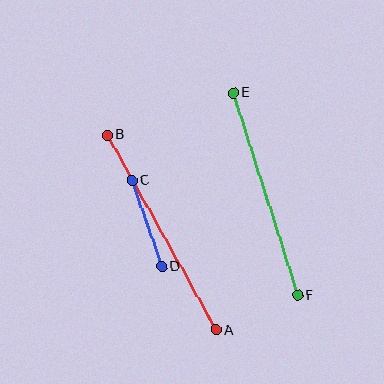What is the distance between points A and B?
The distance is approximately 223 pixels.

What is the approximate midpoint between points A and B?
The midpoint is at approximately (162, 233) pixels.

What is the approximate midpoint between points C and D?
The midpoint is at approximately (147, 223) pixels.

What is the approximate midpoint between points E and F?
The midpoint is at approximately (265, 194) pixels.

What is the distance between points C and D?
The distance is approximately 91 pixels.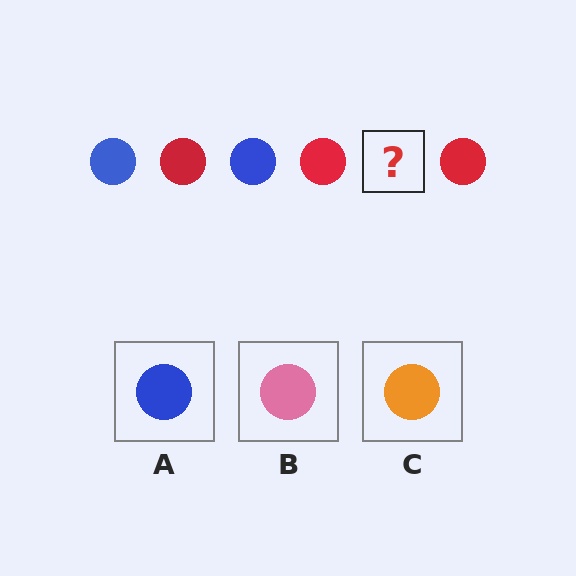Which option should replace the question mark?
Option A.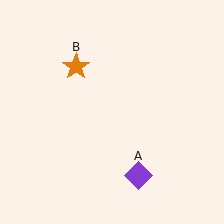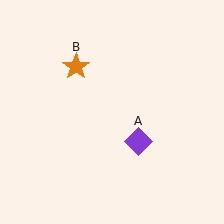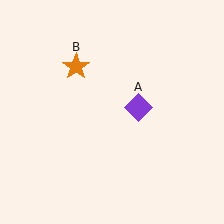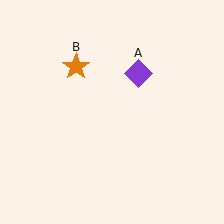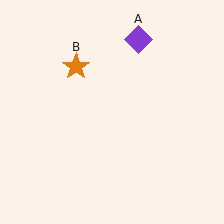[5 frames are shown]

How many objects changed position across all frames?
1 object changed position: purple diamond (object A).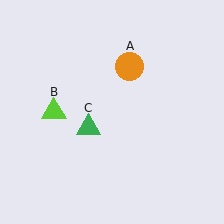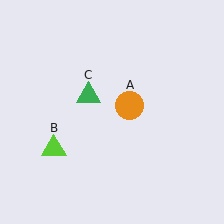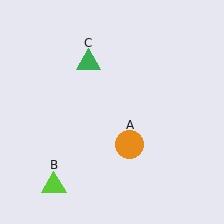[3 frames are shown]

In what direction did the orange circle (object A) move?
The orange circle (object A) moved down.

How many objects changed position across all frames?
3 objects changed position: orange circle (object A), lime triangle (object B), green triangle (object C).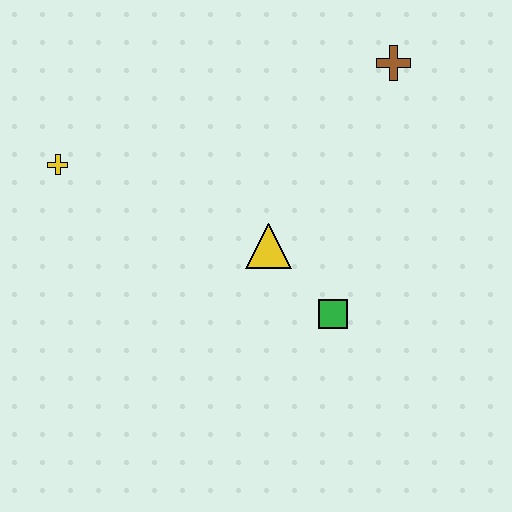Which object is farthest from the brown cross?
The yellow cross is farthest from the brown cross.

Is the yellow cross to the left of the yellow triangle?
Yes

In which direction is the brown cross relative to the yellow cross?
The brown cross is to the right of the yellow cross.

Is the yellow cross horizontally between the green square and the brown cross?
No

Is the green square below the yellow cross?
Yes